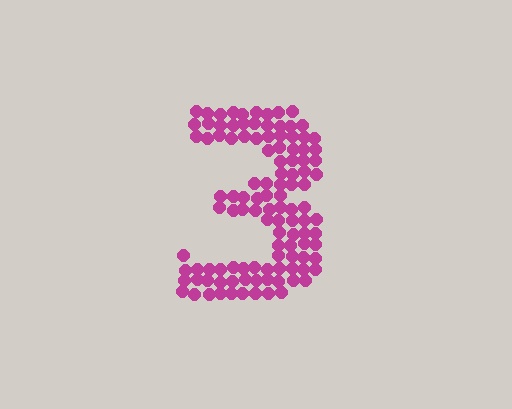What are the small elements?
The small elements are circles.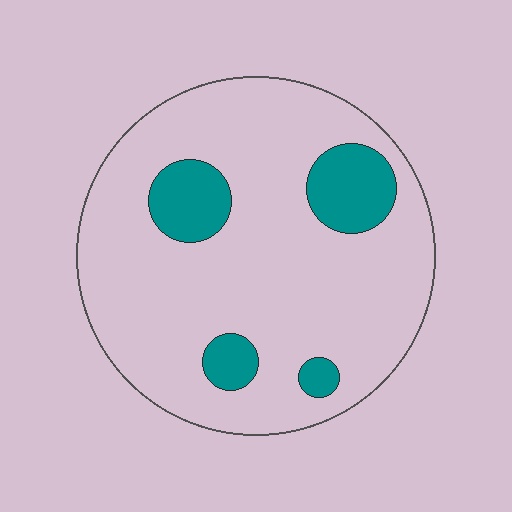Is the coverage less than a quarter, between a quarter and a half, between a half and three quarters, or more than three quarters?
Less than a quarter.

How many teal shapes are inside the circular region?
4.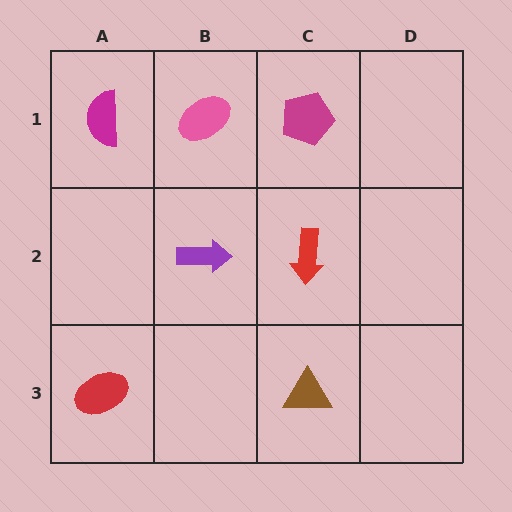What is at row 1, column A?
A magenta semicircle.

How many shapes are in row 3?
2 shapes.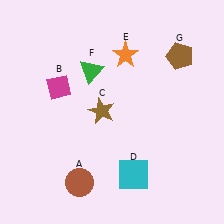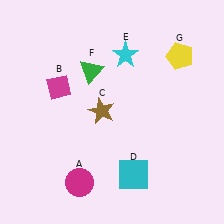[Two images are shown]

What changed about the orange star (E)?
In Image 1, E is orange. In Image 2, it changed to cyan.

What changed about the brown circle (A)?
In Image 1, A is brown. In Image 2, it changed to magenta.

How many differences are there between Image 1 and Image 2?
There are 3 differences between the two images.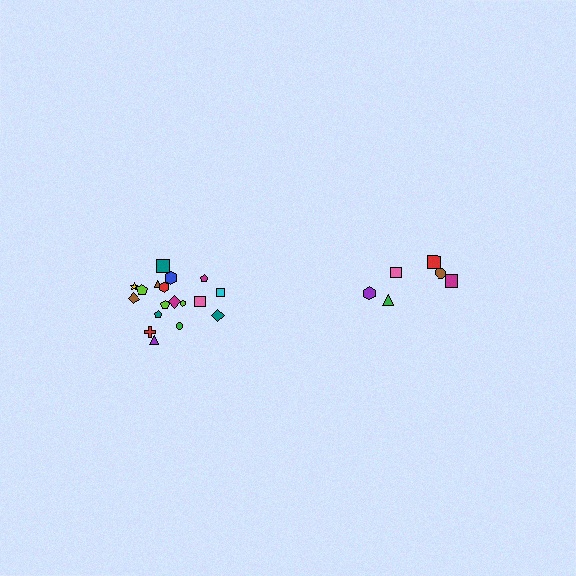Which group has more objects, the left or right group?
The left group.